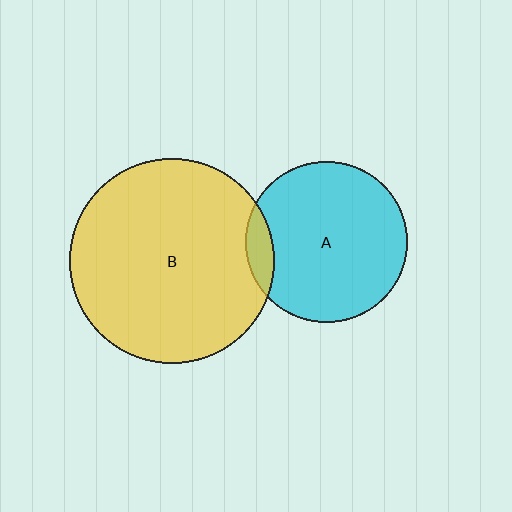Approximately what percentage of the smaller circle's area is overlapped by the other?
Approximately 10%.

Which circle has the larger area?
Circle B (yellow).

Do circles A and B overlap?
Yes.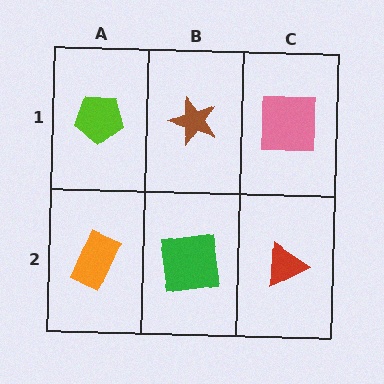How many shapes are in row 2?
3 shapes.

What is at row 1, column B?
A brown star.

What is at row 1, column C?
A pink square.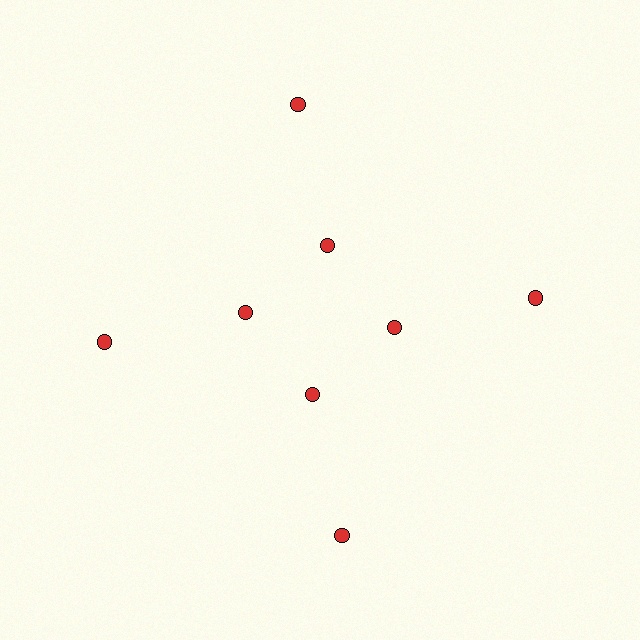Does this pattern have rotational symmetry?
Yes, this pattern has 4-fold rotational symmetry. It looks the same after rotating 90 degrees around the center.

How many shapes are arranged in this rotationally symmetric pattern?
There are 8 shapes, arranged in 4 groups of 2.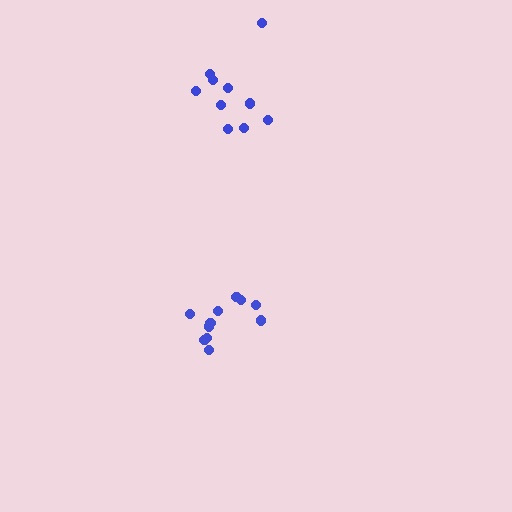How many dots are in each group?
Group 1: 10 dots, Group 2: 11 dots (21 total).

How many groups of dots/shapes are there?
There are 2 groups.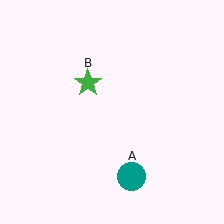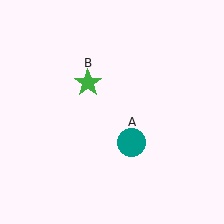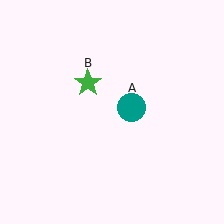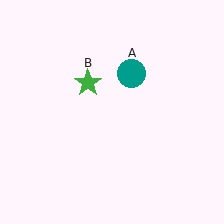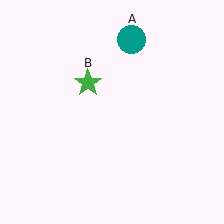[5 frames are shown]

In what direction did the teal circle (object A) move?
The teal circle (object A) moved up.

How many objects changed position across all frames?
1 object changed position: teal circle (object A).